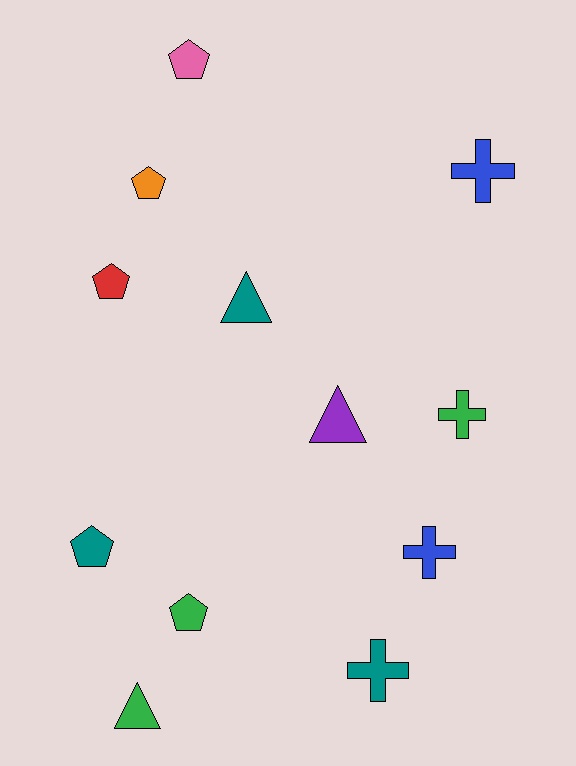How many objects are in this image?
There are 12 objects.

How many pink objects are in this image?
There is 1 pink object.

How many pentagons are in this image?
There are 5 pentagons.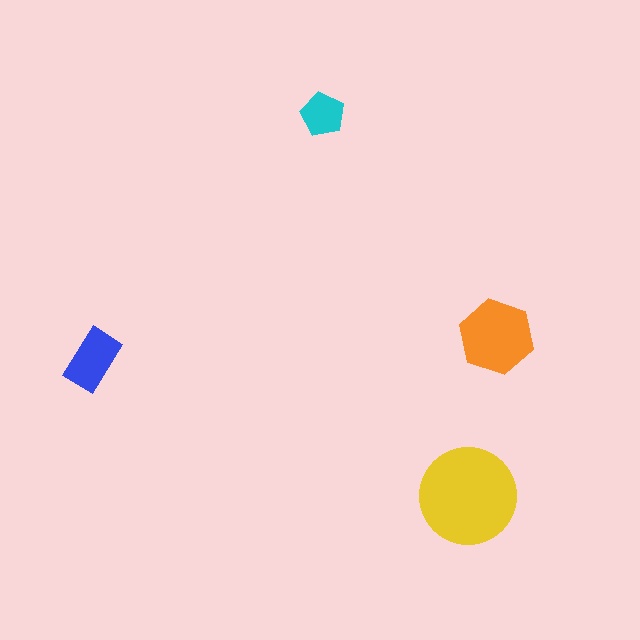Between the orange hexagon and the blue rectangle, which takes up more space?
The orange hexagon.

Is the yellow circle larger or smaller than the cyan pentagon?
Larger.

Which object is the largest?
The yellow circle.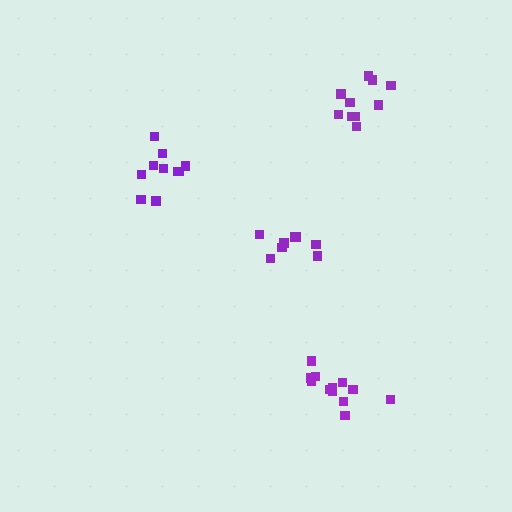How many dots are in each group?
Group 1: 10 dots, Group 2: 10 dots, Group 3: 12 dots, Group 4: 8 dots (40 total).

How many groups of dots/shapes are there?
There are 4 groups.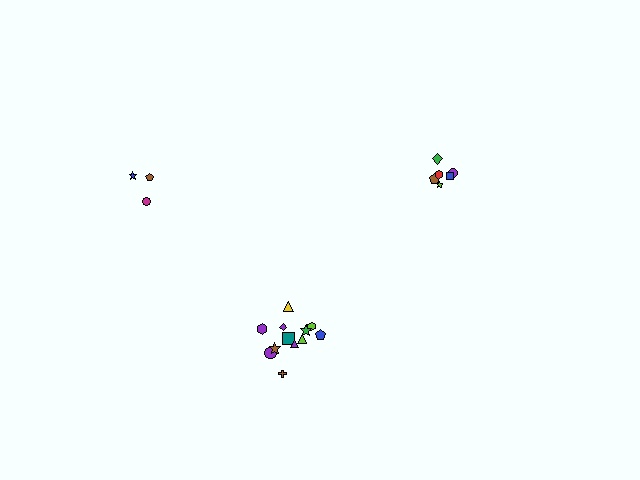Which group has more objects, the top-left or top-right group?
The top-right group.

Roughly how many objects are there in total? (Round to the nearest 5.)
Roughly 20 objects in total.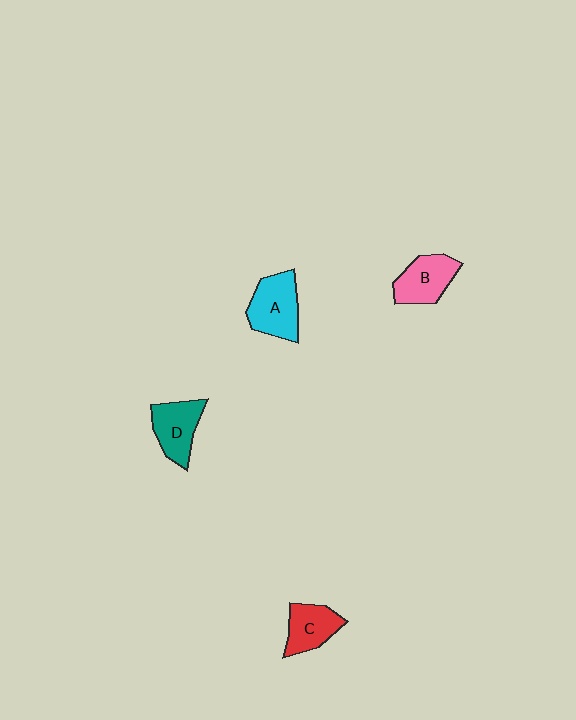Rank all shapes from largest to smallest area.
From largest to smallest: A (cyan), D (teal), B (pink), C (red).